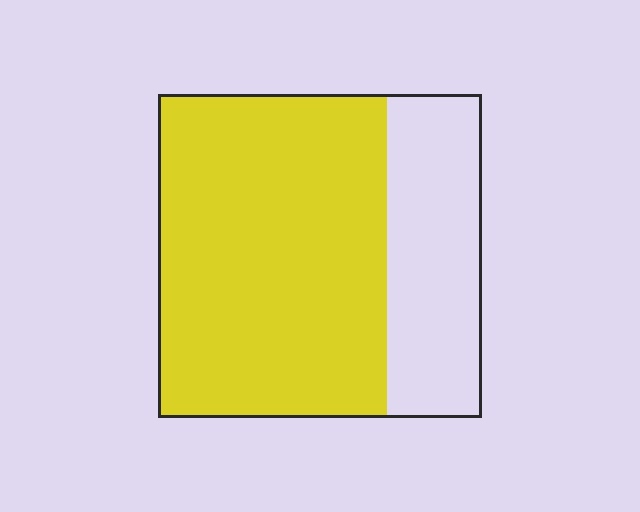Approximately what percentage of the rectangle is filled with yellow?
Approximately 70%.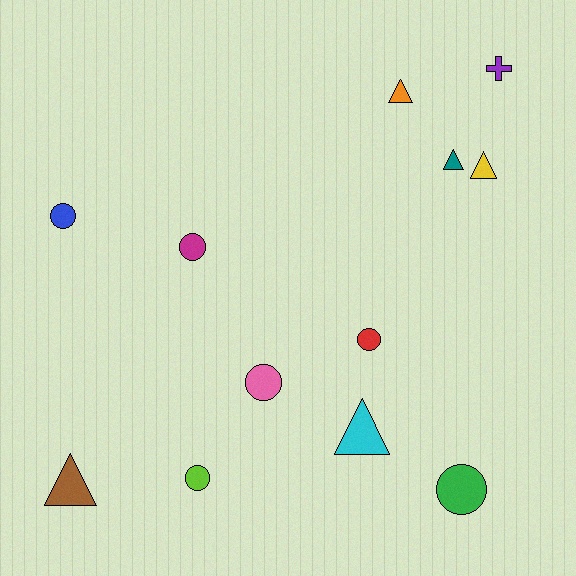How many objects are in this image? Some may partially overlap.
There are 12 objects.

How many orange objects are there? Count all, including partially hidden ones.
There is 1 orange object.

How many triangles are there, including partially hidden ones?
There are 5 triangles.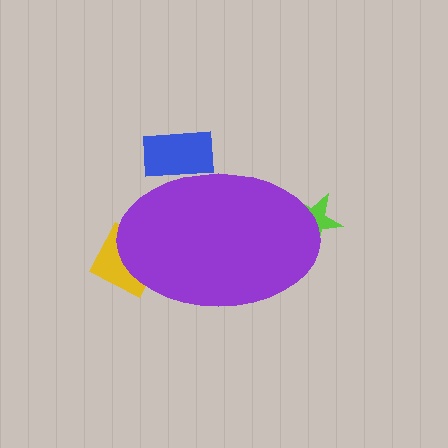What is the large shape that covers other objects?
A purple ellipse.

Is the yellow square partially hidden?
Yes, the yellow square is partially hidden behind the purple ellipse.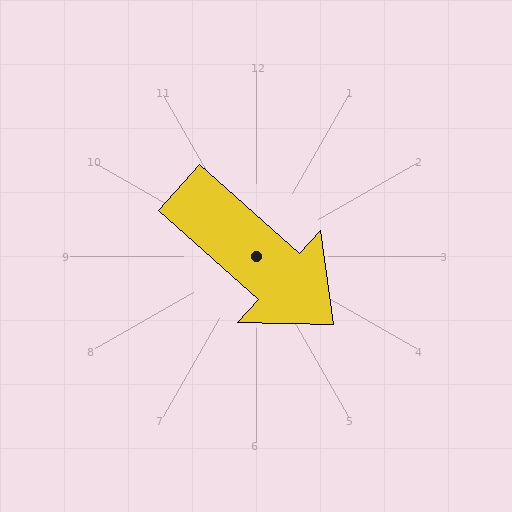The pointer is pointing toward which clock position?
Roughly 4 o'clock.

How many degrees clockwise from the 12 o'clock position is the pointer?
Approximately 132 degrees.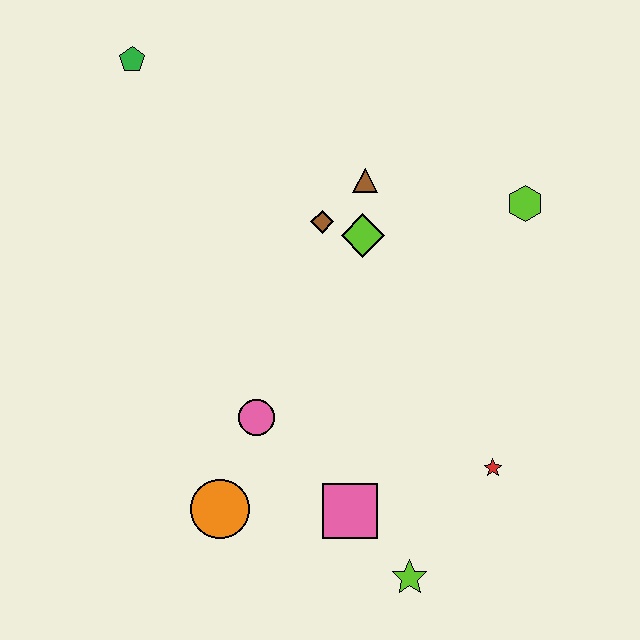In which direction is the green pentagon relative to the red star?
The green pentagon is above the red star.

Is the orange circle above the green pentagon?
No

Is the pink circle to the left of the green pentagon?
No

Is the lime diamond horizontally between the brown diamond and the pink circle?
No